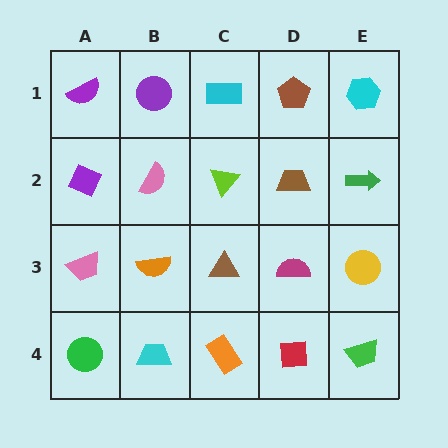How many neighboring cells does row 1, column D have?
3.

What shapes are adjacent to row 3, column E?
A green arrow (row 2, column E), a green trapezoid (row 4, column E), a magenta semicircle (row 3, column D).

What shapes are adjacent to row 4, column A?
A pink trapezoid (row 3, column A), a cyan trapezoid (row 4, column B).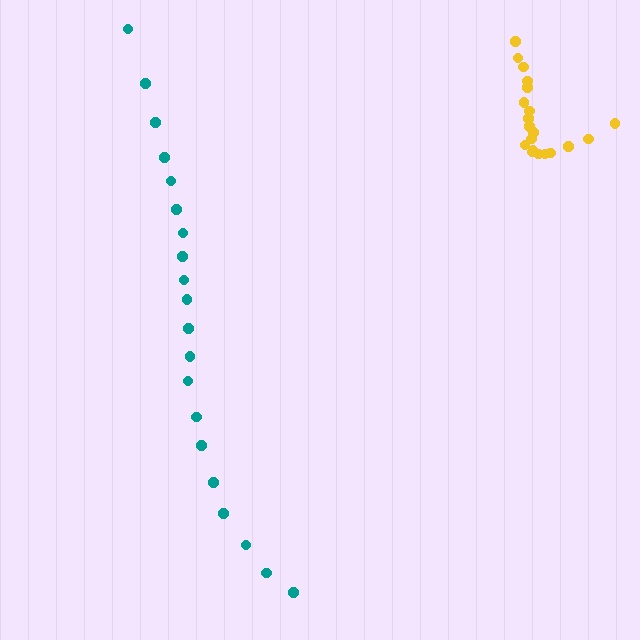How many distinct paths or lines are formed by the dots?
There are 2 distinct paths.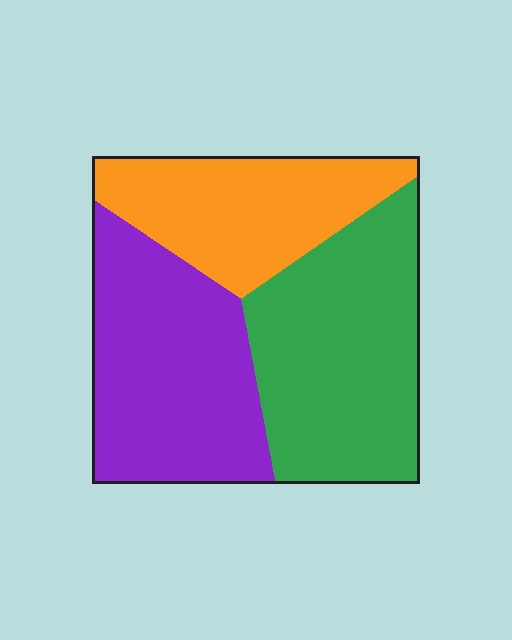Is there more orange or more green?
Green.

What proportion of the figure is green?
Green takes up about three eighths (3/8) of the figure.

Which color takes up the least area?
Orange, at roughly 25%.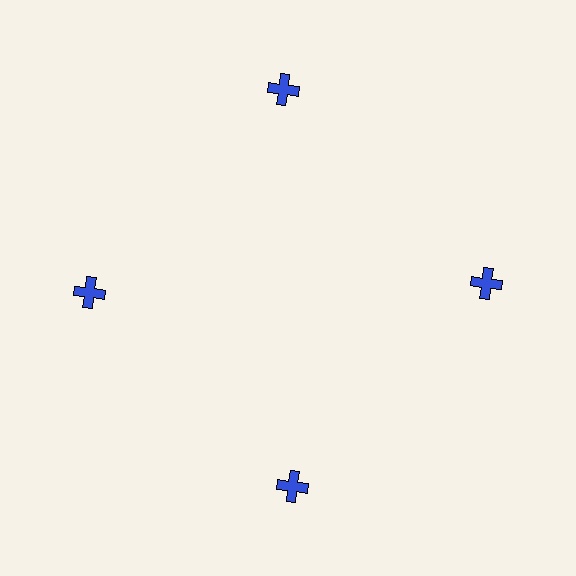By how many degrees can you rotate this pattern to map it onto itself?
The pattern maps onto itself every 90 degrees of rotation.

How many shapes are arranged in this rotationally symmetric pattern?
There are 4 shapes, arranged in 4 groups of 1.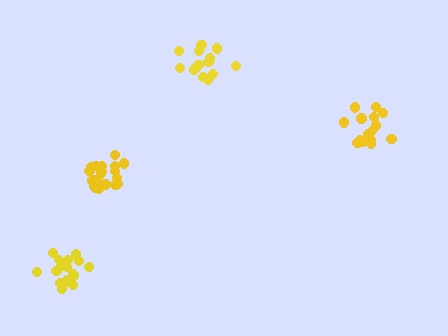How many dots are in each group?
Group 1: 21 dots, Group 2: 17 dots, Group 3: 16 dots, Group 4: 18 dots (72 total).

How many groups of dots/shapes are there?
There are 4 groups.